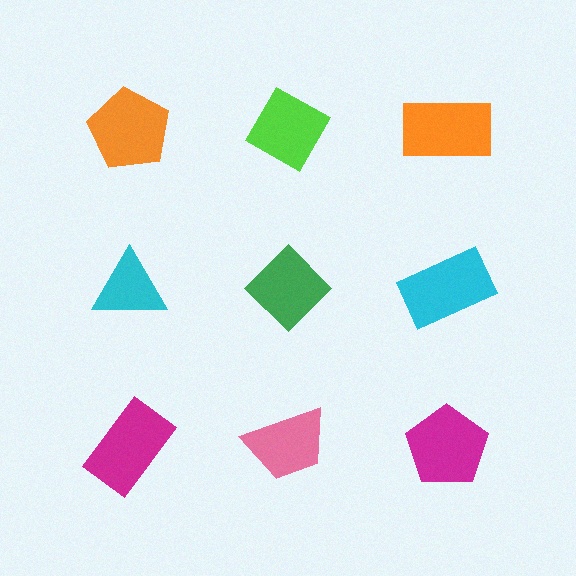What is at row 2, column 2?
A green diamond.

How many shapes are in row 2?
3 shapes.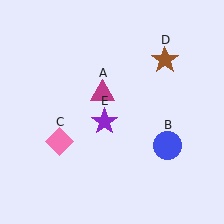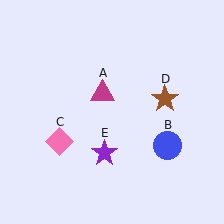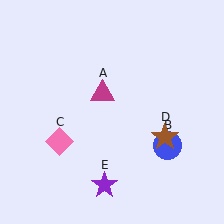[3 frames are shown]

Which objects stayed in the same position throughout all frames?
Magenta triangle (object A) and blue circle (object B) and pink diamond (object C) remained stationary.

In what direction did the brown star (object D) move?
The brown star (object D) moved down.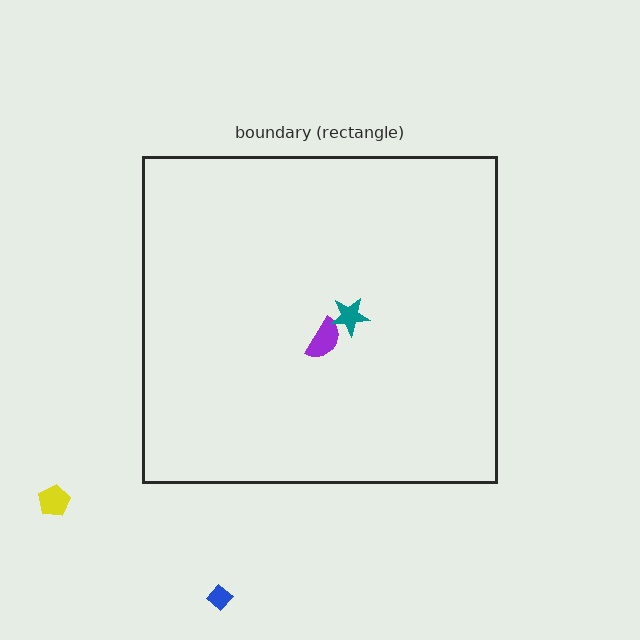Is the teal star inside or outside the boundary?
Inside.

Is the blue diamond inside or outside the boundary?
Outside.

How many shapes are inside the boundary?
2 inside, 2 outside.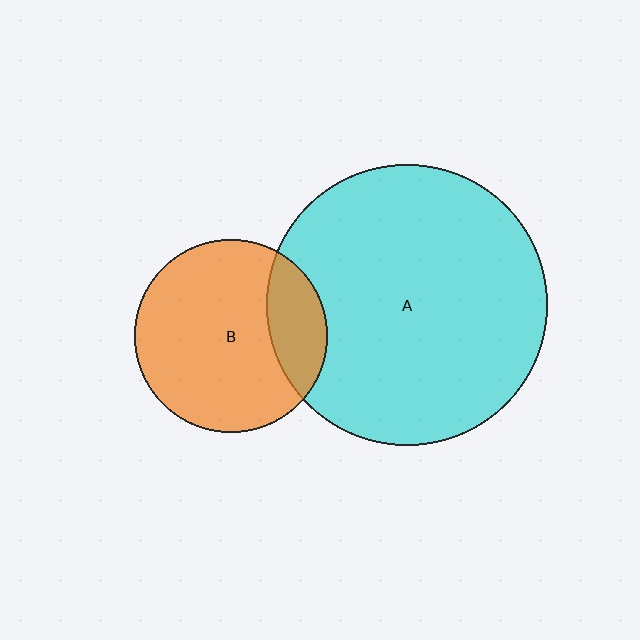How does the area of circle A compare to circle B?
Approximately 2.1 times.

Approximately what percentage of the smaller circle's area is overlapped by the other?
Approximately 20%.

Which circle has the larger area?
Circle A (cyan).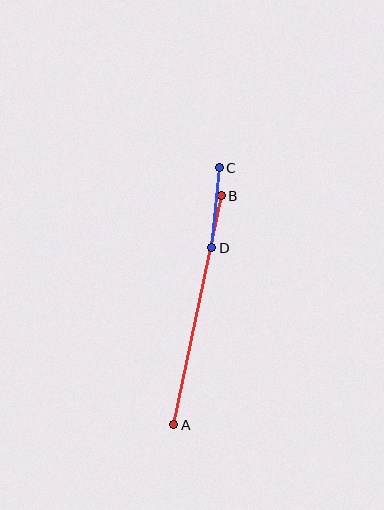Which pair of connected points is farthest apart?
Points A and B are farthest apart.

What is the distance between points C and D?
The distance is approximately 81 pixels.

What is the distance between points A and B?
The distance is approximately 234 pixels.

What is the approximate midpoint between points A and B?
The midpoint is at approximately (198, 310) pixels.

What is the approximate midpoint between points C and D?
The midpoint is at approximately (216, 208) pixels.